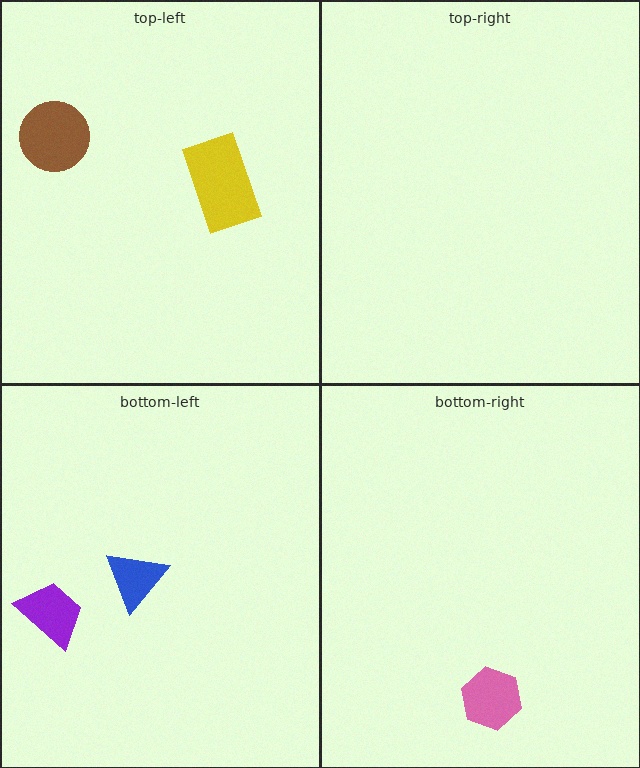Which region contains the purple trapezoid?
The bottom-left region.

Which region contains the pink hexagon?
The bottom-right region.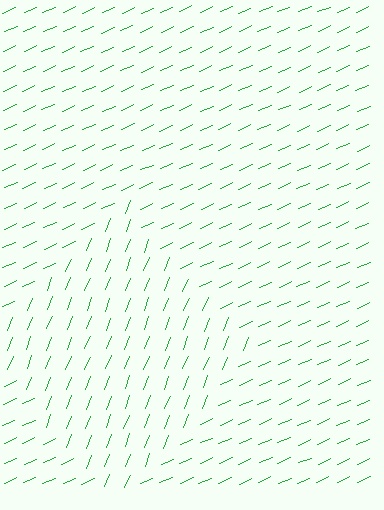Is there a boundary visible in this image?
Yes, there is a texture boundary formed by a change in line orientation.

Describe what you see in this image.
The image is filled with small green line segments. A diamond region in the image has lines oriented differently from the surrounding lines, creating a visible texture boundary.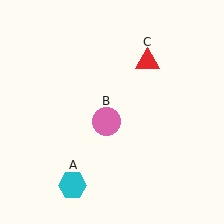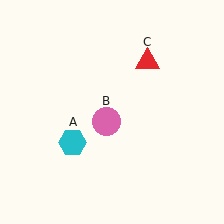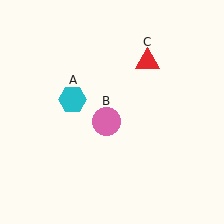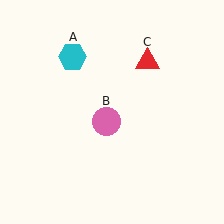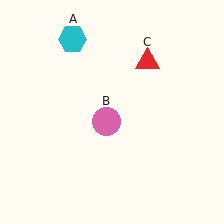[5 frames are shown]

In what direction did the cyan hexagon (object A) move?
The cyan hexagon (object A) moved up.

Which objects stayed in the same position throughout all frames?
Pink circle (object B) and red triangle (object C) remained stationary.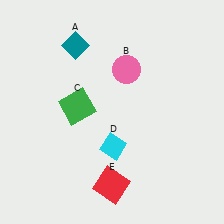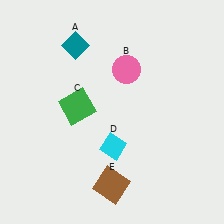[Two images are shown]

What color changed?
The square (E) changed from red in Image 1 to brown in Image 2.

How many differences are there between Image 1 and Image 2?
There is 1 difference between the two images.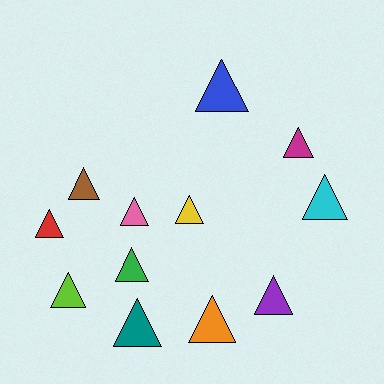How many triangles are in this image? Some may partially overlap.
There are 12 triangles.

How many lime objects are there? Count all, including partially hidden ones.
There is 1 lime object.